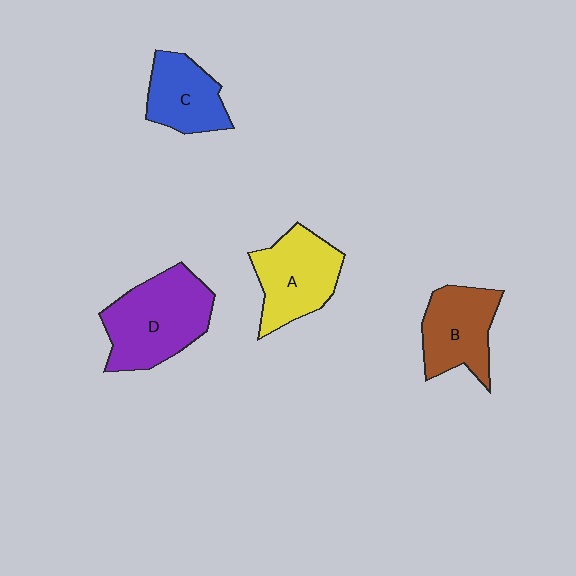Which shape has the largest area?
Shape D (purple).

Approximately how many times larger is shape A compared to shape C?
Approximately 1.3 times.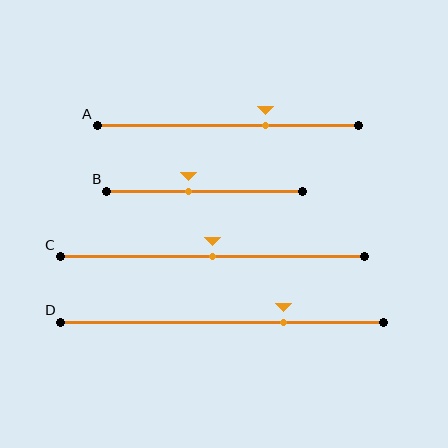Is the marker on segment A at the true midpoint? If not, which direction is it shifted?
No, the marker on segment A is shifted to the right by about 14% of the segment length.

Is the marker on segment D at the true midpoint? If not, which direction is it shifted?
No, the marker on segment D is shifted to the right by about 19% of the segment length.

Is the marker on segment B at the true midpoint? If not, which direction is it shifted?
No, the marker on segment B is shifted to the left by about 8% of the segment length.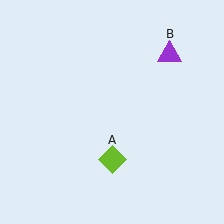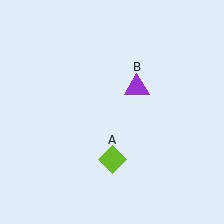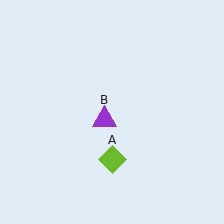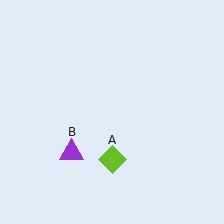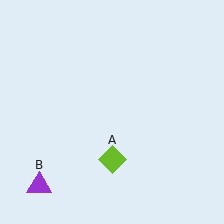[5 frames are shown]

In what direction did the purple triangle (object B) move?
The purple triangle (object B) moved down and to the left.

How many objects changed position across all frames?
1 object changed position: purple triangle (object B).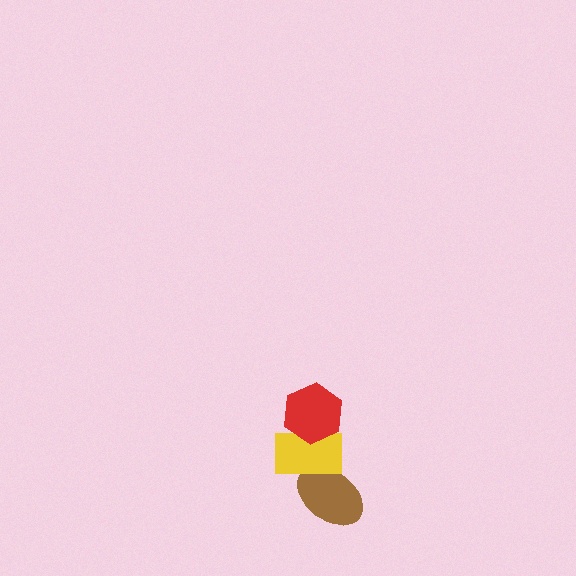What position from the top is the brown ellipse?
The brown ellipse is 3rd from the top.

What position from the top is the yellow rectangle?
The yellow rectangle is 2nd from the top.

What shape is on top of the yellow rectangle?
The red hexagon is on top of the yellow rectangle.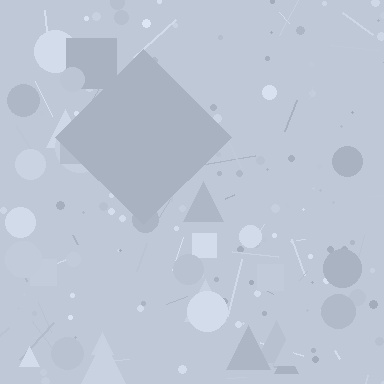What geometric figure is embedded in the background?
A diamond is embedded in the background.